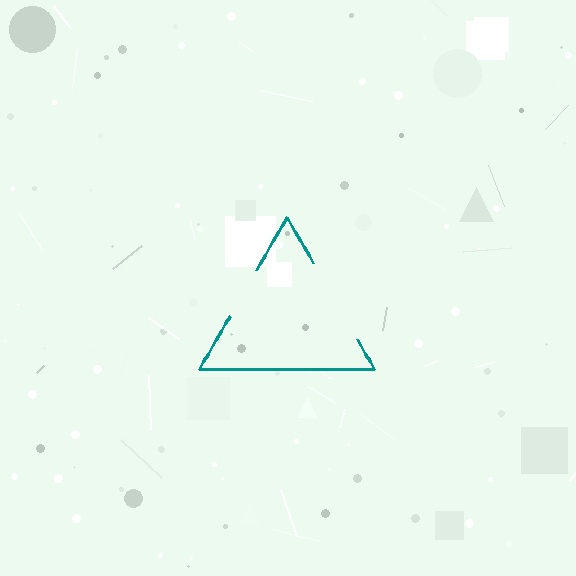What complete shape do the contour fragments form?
The contour fragments form a triangle.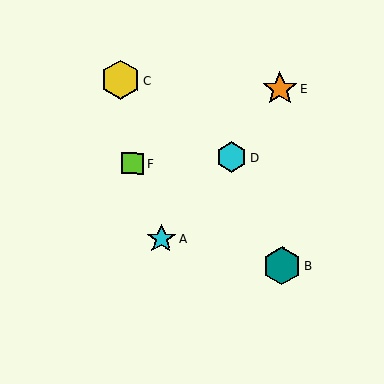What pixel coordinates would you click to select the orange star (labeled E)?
Click at (280, 89) to select the orange star E.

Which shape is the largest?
The yellow hexagon (labeled C) is the largest.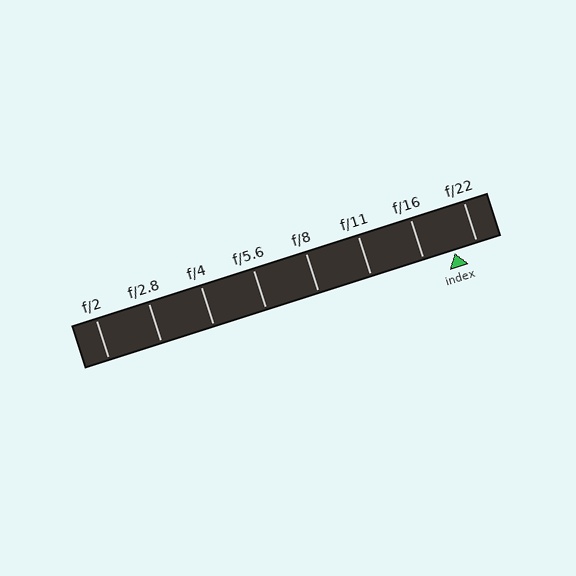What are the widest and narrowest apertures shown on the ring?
The widest aperture shown is f/2 and the narrowest is f/22.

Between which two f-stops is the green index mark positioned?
The index mark is between f/16 and f/22.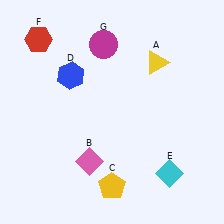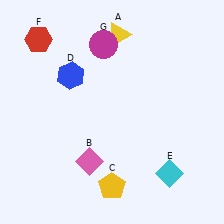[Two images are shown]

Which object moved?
The yellow triangle (A) moved left.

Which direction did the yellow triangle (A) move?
The yellow triangle (A) moved left.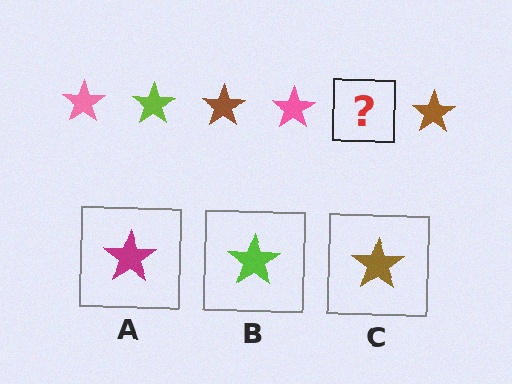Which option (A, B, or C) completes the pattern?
B.